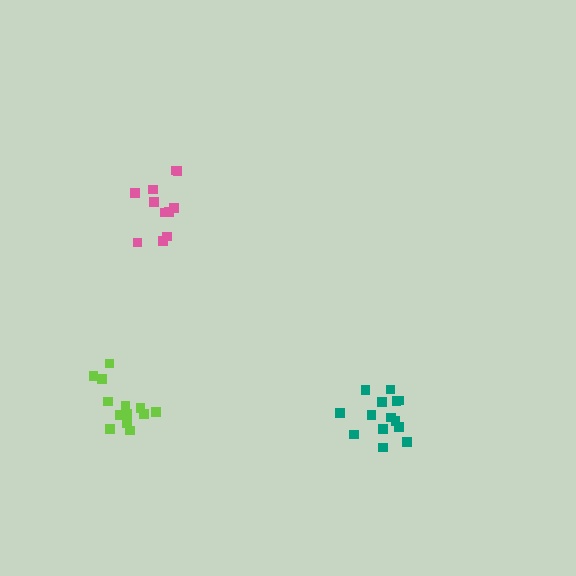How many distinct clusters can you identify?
There are 3 distinct clusters.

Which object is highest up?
The pink cluster is topmost.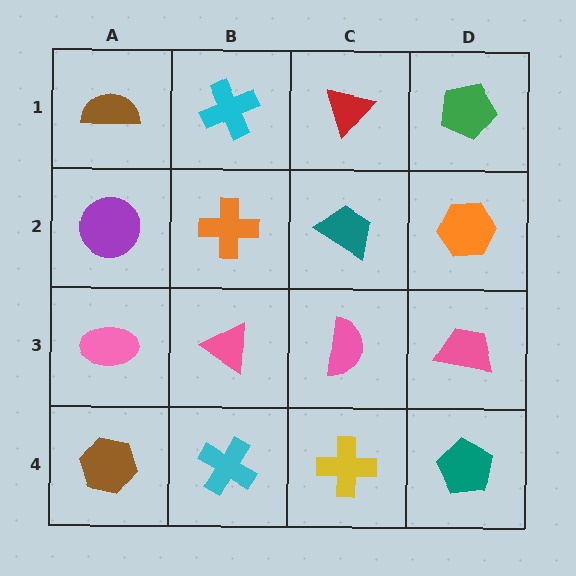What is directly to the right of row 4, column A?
A cyan cross.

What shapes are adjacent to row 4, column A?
A pink ellipse (row 3, column A), a cyan cross (row 4, column B).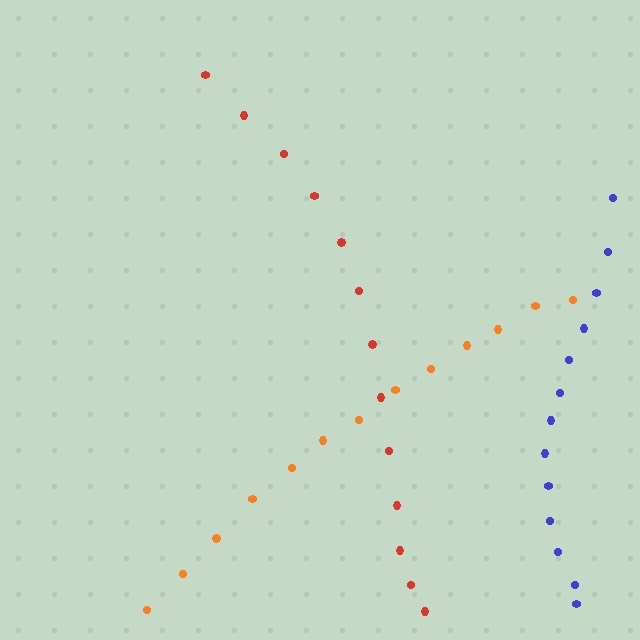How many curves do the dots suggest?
There are 3 distinct paths.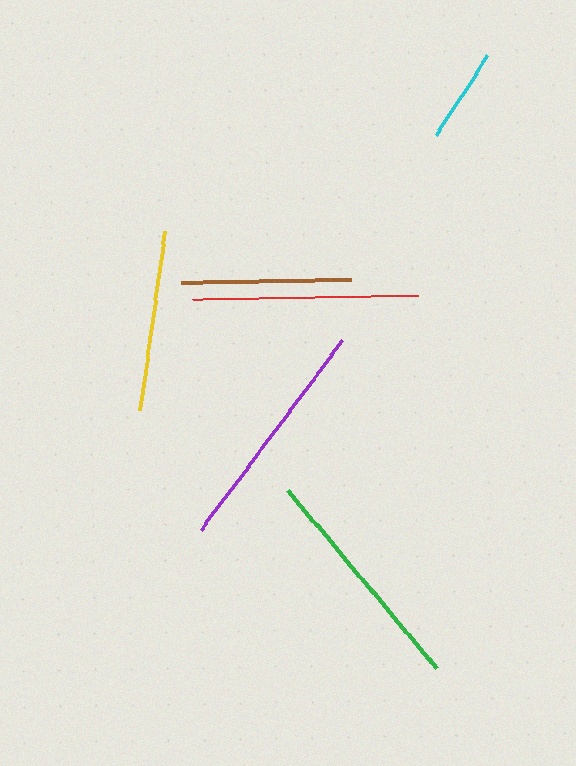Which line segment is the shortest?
The cyan line is the shortest at approximately 95 pixels.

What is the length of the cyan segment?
The cyan segment is approximately 95 pixels long.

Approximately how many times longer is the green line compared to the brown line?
The green line is approximately 1.4 times the length of the brown line.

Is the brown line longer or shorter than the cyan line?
The brown line is longer than the cyan line.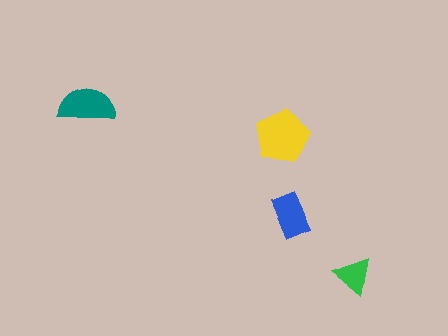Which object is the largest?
The yellow pentagon.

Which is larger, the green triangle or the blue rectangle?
The blue rectangle.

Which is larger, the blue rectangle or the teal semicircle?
The teal semicircle.